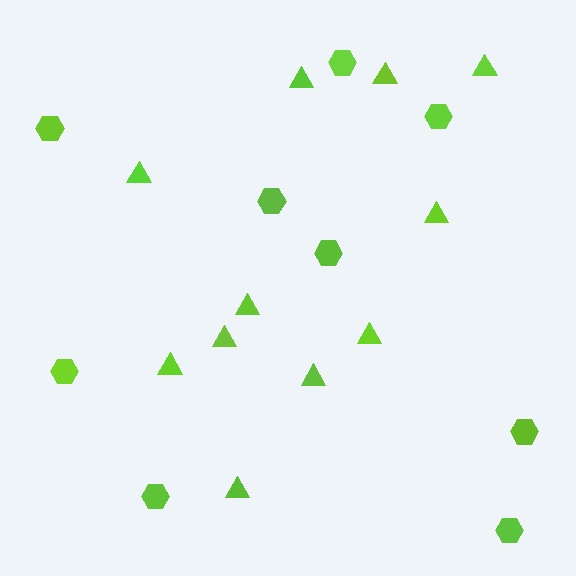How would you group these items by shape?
There are 2 groups: one group of hexagons (9) and one group of triangles (11).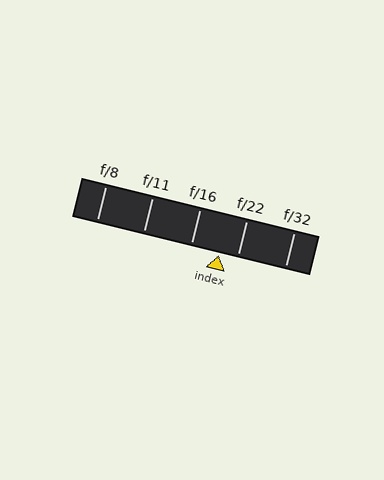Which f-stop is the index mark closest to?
The index mark is closest to f/22.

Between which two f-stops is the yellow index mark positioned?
The index mark is between f/16 and f/22.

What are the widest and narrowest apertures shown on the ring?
The widest aperture shown is f/8 and the narrowest is f/32.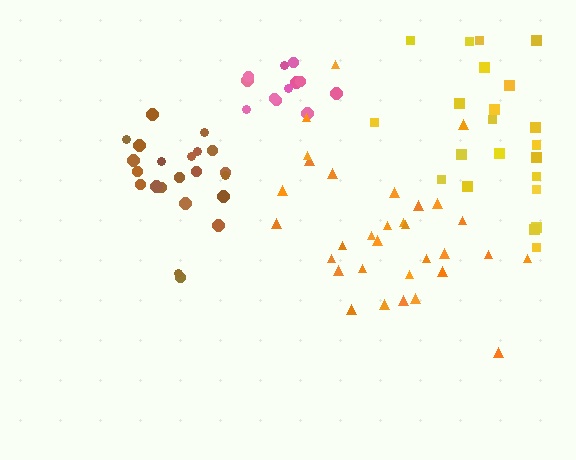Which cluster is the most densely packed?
Pink.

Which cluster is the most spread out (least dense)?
Yellow.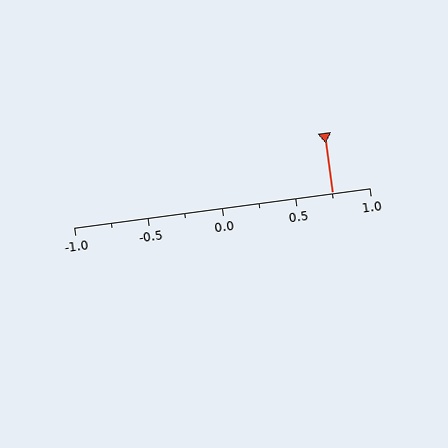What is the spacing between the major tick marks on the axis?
The major ticks are spaced 0.5 apart.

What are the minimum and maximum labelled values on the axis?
The axis runs from -1.0 to 1.0.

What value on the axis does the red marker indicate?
The marker indicates approximately 0.75.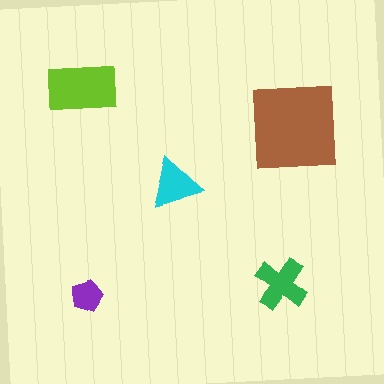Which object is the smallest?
The purple pentagon.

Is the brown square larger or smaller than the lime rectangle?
Larger.